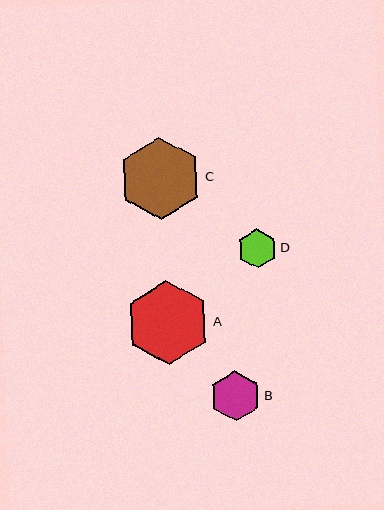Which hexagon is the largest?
Hexagon A is the largest with a size of approximately 84 pixels.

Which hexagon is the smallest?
Hexagon D is the smallest with a size of approximately 39 pixels.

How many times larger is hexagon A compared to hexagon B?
Hexagon A is approximately 1.7 times the size of hexagon B.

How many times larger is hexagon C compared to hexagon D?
Hexagon C is approximately 2.1 times the size of hexagon D.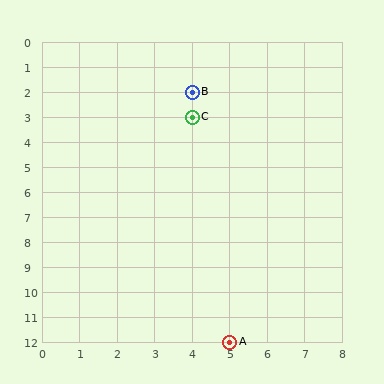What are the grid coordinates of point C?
Point C is at grid coordinates (4, 3).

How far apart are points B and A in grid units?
Points B and A are 1 column and 10 rows apart (about 10.0 grid units diagonally).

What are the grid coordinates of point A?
Point A is at grid coordinates (5, 12).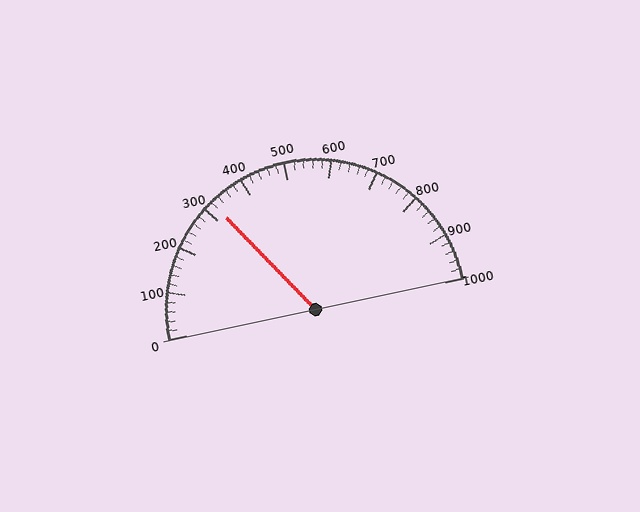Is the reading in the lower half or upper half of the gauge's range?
The reading is in the lower half of the range (0 to 1000).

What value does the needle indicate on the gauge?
The needle indicates approximately 320.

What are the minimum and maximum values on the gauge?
The gauge ranges from 0 to 1000.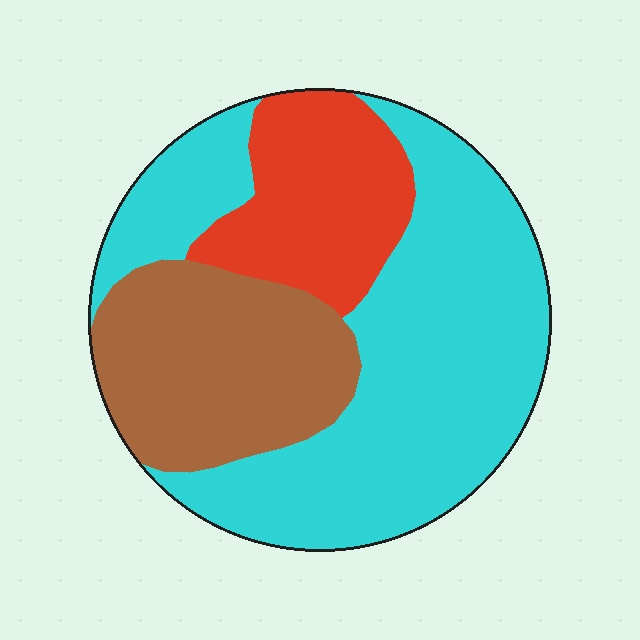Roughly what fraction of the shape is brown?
Brown takes up about one quarter (1/4) of the shape.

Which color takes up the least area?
Red, at roughly 20%.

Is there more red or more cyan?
Cyan.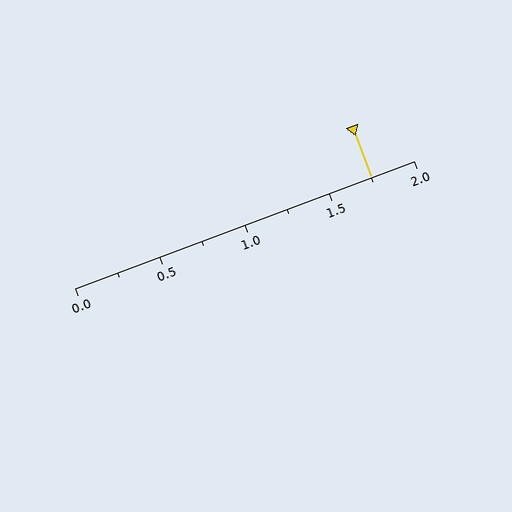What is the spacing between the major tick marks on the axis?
The major ticks are spaced 0.5 apart.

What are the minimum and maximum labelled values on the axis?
The axis runs from 0.0 to 2.0.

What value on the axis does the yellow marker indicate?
The marker indicates approximately 1.75.